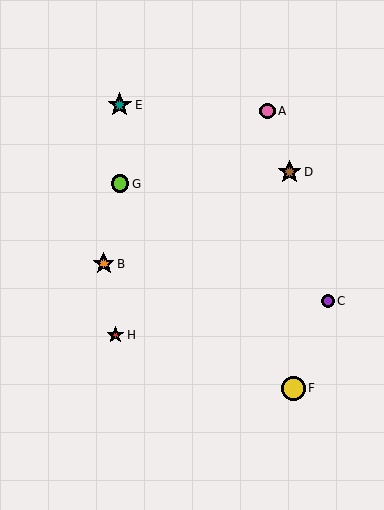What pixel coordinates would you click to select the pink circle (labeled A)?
Click at (267, 111) to select the pink circle A.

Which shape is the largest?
The yellow circle (labeled F) is the largest.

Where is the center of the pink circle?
The center of the pink circle is at (267, 111).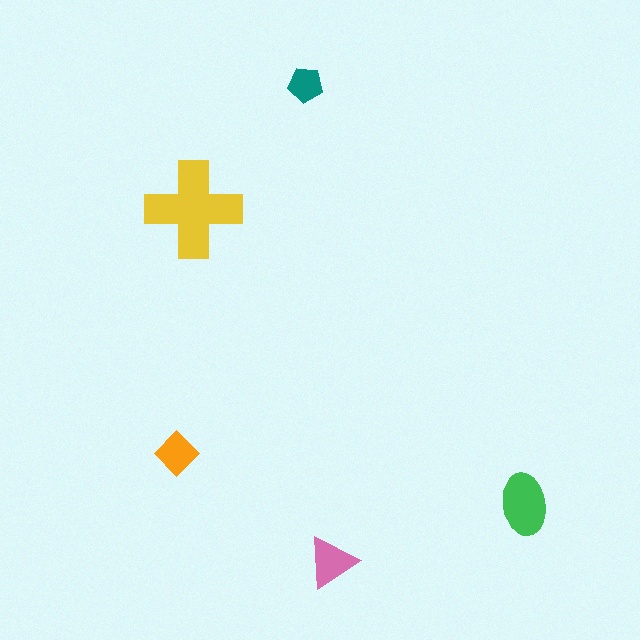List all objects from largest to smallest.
The yellow cross, the green ellipse, the pink triangle, the orange diamond, the teal pentagon.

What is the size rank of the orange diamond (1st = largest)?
4th.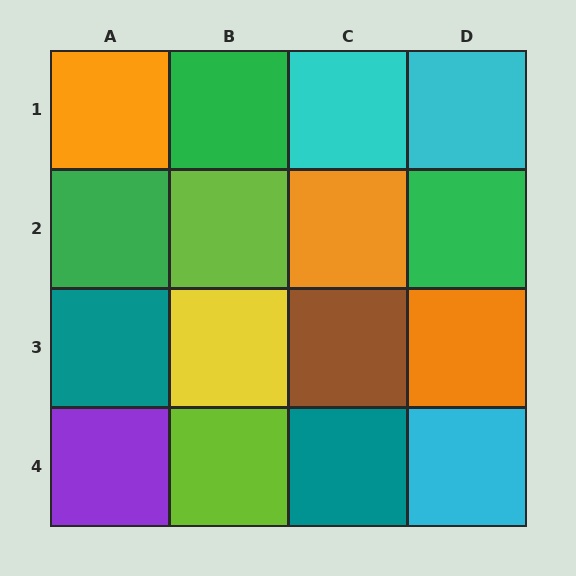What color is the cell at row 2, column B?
Lime.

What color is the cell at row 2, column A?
Green.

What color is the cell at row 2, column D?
Green.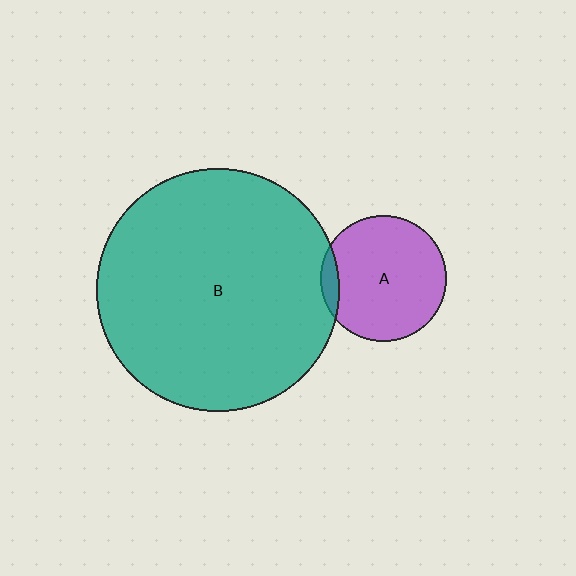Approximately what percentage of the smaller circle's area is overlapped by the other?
Approximately 5%.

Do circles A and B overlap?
Yes.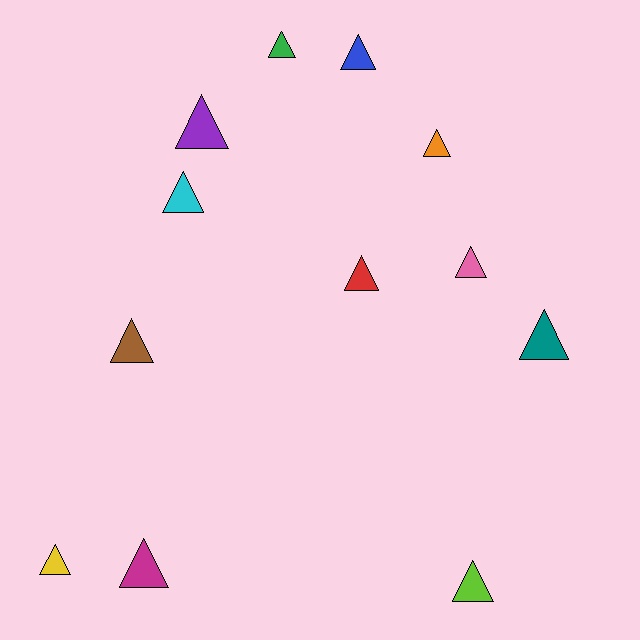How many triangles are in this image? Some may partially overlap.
There are 12 triangles.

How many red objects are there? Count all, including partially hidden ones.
There is 1 red object.